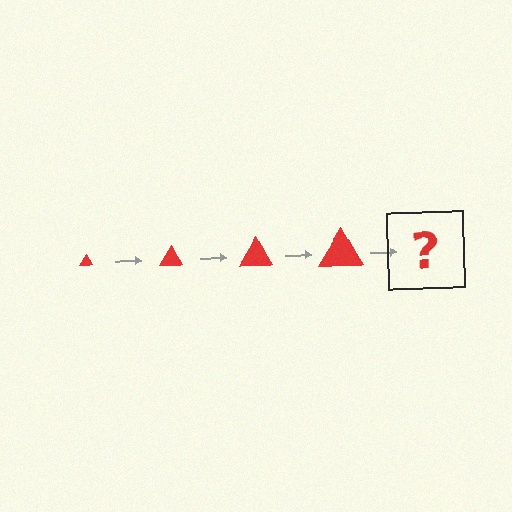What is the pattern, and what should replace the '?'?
The pattern is that the triangle gets progressively larger each step. The '?' should be a red triangle, larger than the previous one.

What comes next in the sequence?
The next element should be a red triangle, larger than the previous one.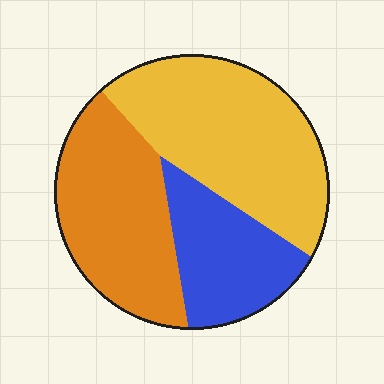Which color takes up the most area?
Yellow, at roughly 45%.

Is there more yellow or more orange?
Yellow.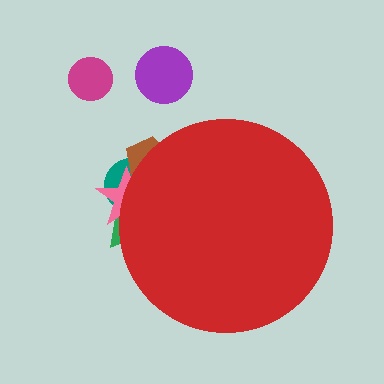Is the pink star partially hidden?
Yes, the pink star is partially hidden behind the red circle.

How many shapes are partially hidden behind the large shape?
4 shapes are partially hidden.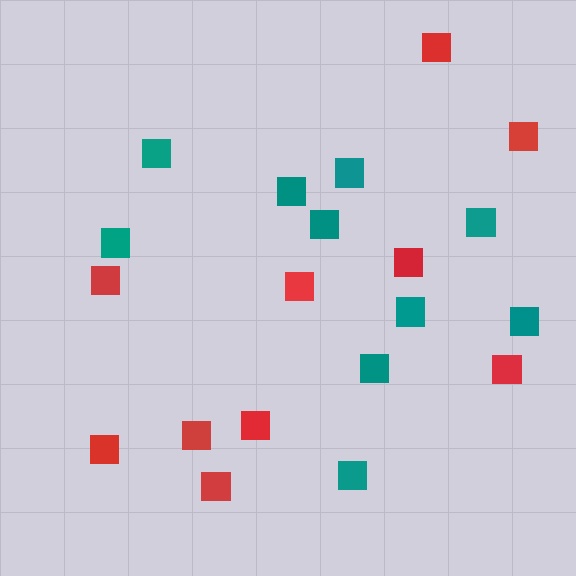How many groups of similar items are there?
There are 2 groups: one group of teal squares (10) and one group of red squares (10).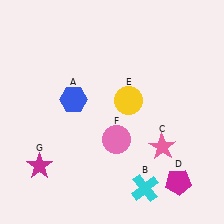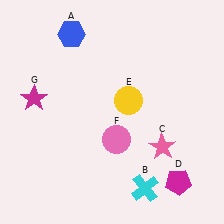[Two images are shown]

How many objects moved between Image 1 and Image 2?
2 objects moved between the two images.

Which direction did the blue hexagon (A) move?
The blue hexagon (A) moved up.